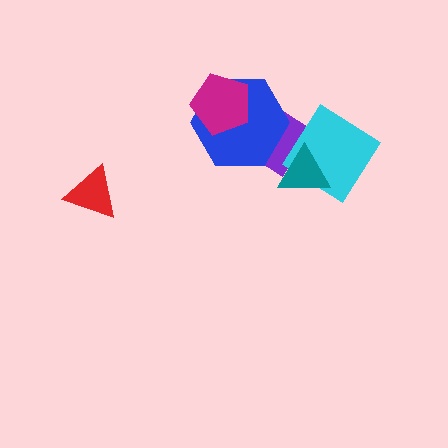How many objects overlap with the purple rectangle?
3 objects overlap with the purple rectangle.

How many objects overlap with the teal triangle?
2 objects overlap with the teal triangle.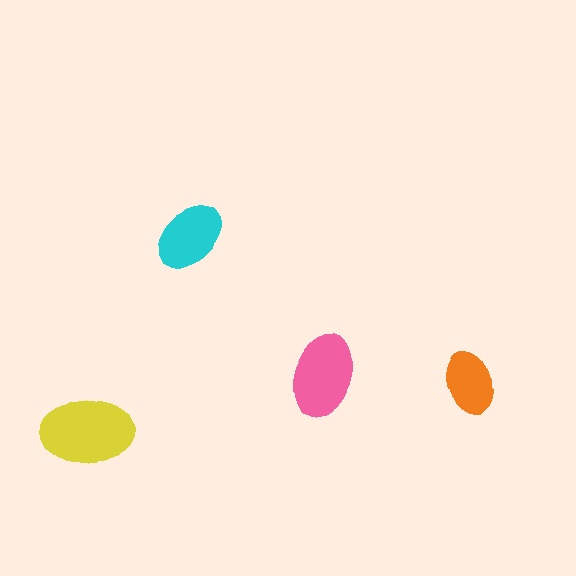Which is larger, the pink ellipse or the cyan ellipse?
The pink one.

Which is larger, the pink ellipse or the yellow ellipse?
The yellow one.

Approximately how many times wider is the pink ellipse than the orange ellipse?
About 1.5 times wider.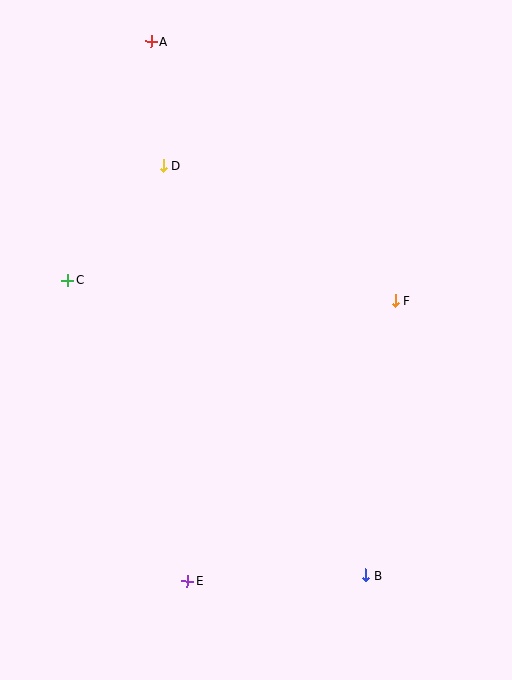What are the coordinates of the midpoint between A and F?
The midpoint between A and F is at (273, 171).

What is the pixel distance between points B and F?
The distance between B and F is 276 pixels.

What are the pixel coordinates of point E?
Point E is at (187, 581).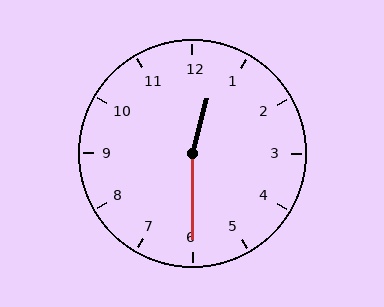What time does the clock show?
12:30.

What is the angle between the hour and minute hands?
Approximately 165 degrees.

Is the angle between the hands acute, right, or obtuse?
It is obtuse.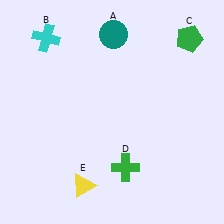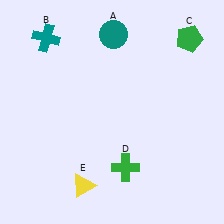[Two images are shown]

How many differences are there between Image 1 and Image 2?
There is 1 difference between the two images.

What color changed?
The cross (B) changed from cyan in Image 1 to teal in Image 2.